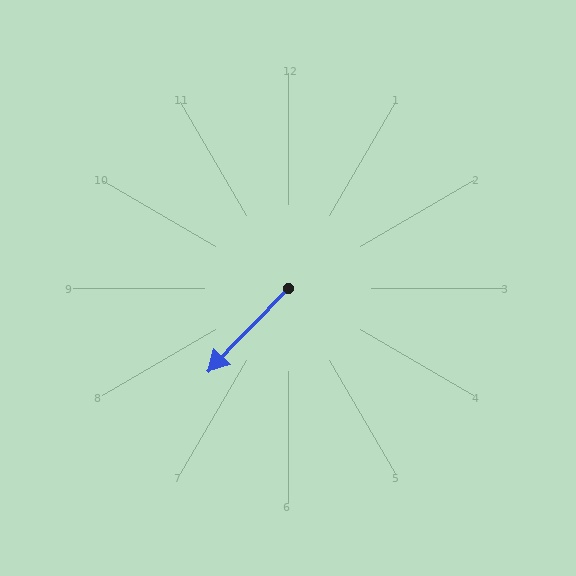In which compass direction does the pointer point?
Southwest.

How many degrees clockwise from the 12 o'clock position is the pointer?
Approximately 224 degrees.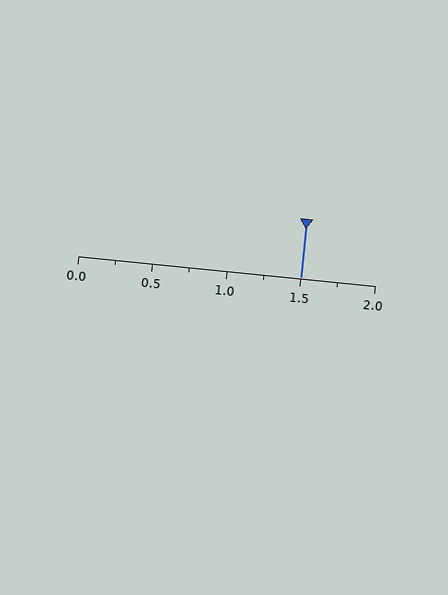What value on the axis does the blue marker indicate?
The marker indicates approximately 1.5.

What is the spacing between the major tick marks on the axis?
The major ticks are spaced 0.5 apart.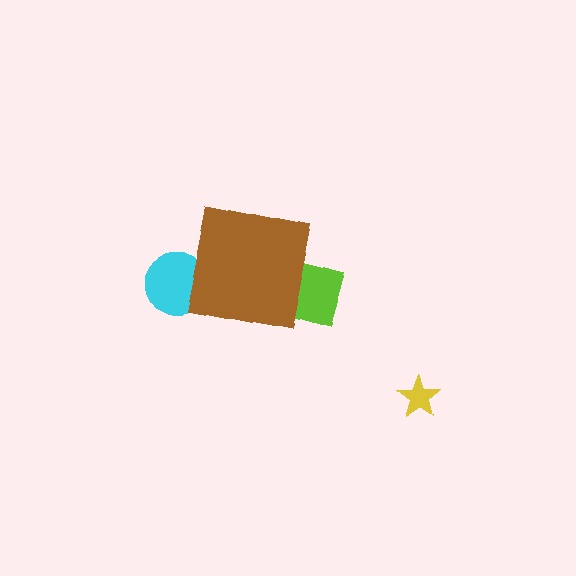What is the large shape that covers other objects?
A brown square.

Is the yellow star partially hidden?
No, the yellow star is fully visible.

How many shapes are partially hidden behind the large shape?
2 shapes are partially hidden.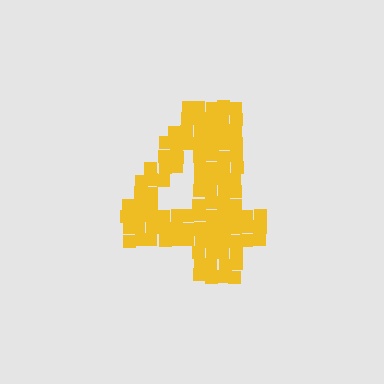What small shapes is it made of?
It is made of small squares.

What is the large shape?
The large shape is the digit 4.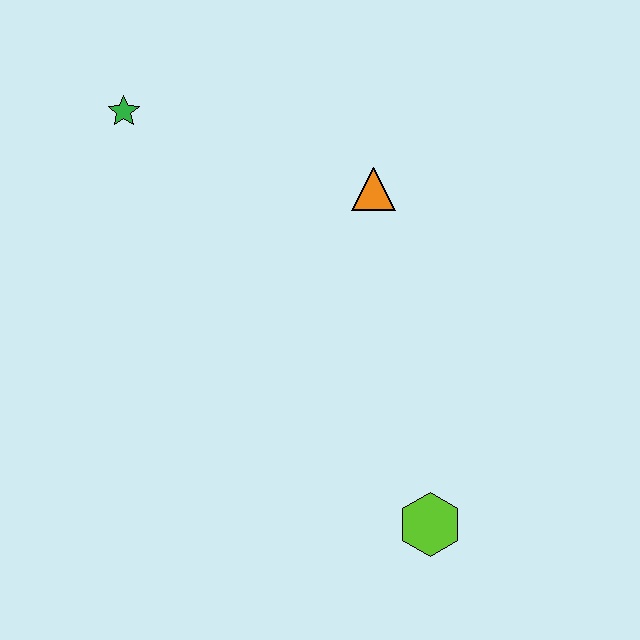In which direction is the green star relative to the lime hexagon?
The green star is above the lime hexagon.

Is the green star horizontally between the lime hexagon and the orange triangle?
No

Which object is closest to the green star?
The orange triangle is closest to the green star.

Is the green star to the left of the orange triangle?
Yes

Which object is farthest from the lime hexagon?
The green star is farthest from the lime hexagon.